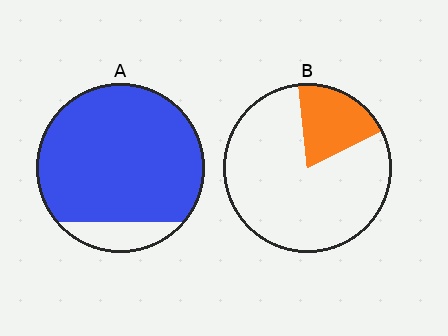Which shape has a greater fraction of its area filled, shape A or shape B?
Shape A.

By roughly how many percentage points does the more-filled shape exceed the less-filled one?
By roughly 70 percentage points (A over B).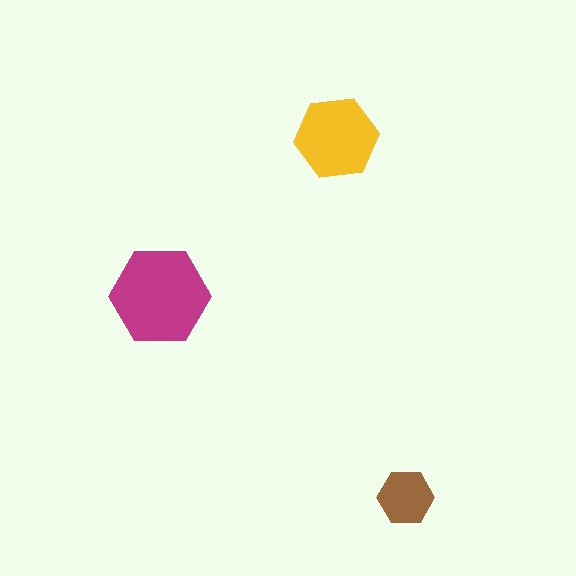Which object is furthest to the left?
The magenta hexagon is leftmost.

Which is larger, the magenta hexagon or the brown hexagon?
The magenta one.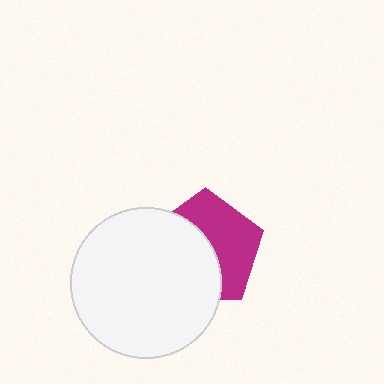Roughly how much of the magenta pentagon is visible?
About half of it is visible (roughly 49%).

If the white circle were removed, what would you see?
You would see the complete magenta pentagon.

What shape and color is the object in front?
The object in front is a white circle.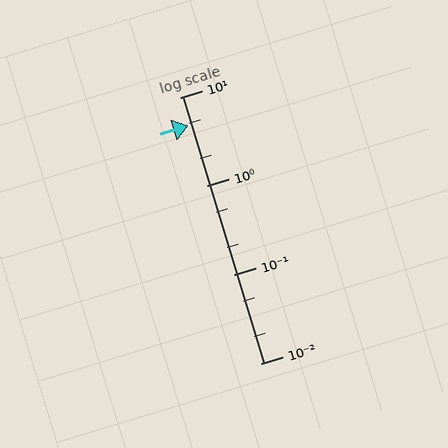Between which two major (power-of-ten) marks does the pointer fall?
The pointer is between 1 and 10.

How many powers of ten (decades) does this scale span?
The scale spans 3 decades, from 0.01 to 10.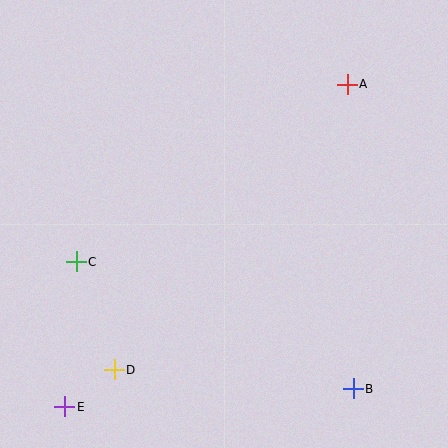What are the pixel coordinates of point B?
Point B is at (353, 389).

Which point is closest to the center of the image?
Point C at (76, 262) is closest to the center.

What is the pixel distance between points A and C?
The distance between A and C is 324 pixels.